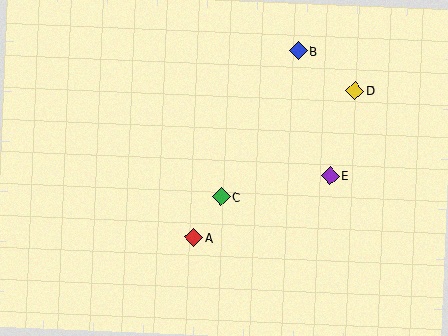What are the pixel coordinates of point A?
Point A is at (194, 238).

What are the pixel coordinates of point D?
Point D is at (355, 91).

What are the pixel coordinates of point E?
Point E is at (330, 176).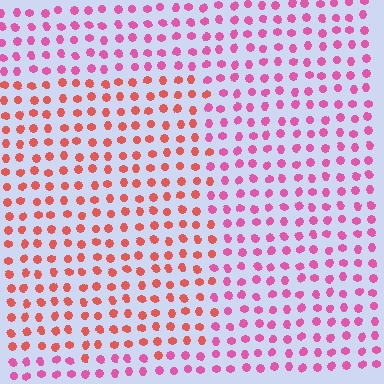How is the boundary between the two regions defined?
The boundary is defined purely by a slight shift in hue (about 38 degrees). Spacing, size, and orientation are identical on both sides.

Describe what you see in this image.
The image is filled with small pink elements in a uniform arrangement. A rectangle-shaped region is visible where the elements are tinted to a slightly different hue, forming a subtle color boundary.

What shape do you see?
I see a rectangle.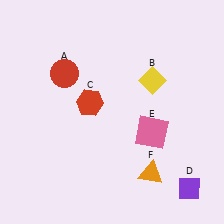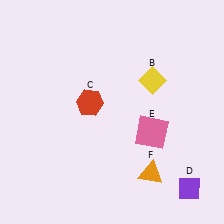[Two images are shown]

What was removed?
The red circle (A) was removed in Image 2.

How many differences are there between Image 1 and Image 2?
There is 1 difference between the two images.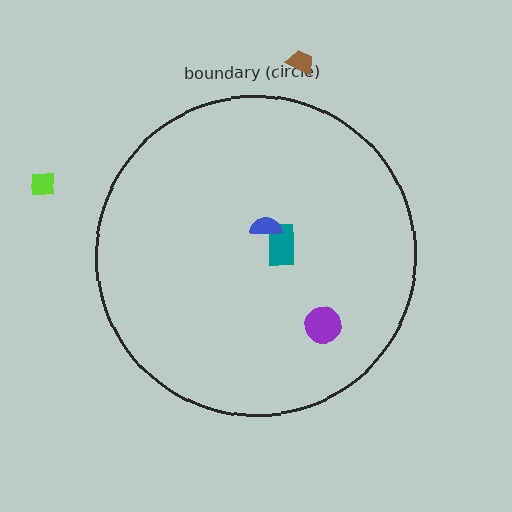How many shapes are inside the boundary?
3 inside, 2 outside.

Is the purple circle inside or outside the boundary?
Inside.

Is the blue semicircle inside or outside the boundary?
Inside.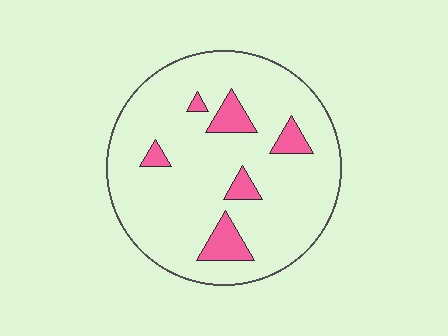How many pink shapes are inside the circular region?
6.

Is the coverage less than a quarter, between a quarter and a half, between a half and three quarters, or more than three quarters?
Less than a quarter.